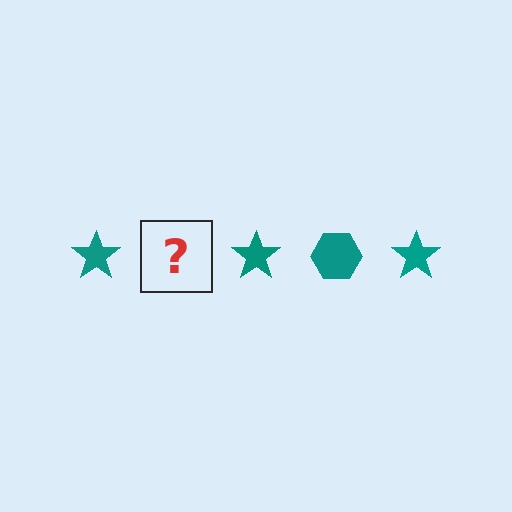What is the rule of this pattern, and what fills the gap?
The rule is that the pattern cycles through star, hexagon shapes in teal. The gap should be filled with a teal hexagon.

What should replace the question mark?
The question mark should be replaced with a teal hexagon.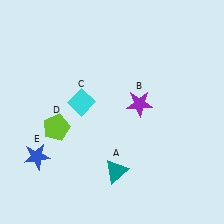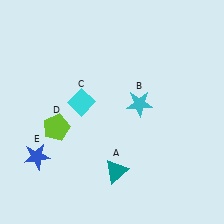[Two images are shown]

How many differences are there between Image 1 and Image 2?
There is 1 difference between the two images.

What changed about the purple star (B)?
In Image 1, B is purple. In Image 2, it changed to cyan.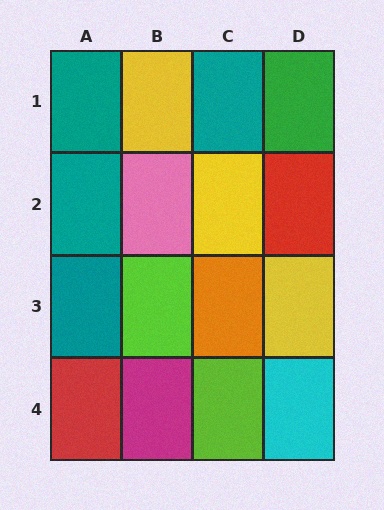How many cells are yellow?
3 cells are yellow.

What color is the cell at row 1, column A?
Teal.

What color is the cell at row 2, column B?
Pink.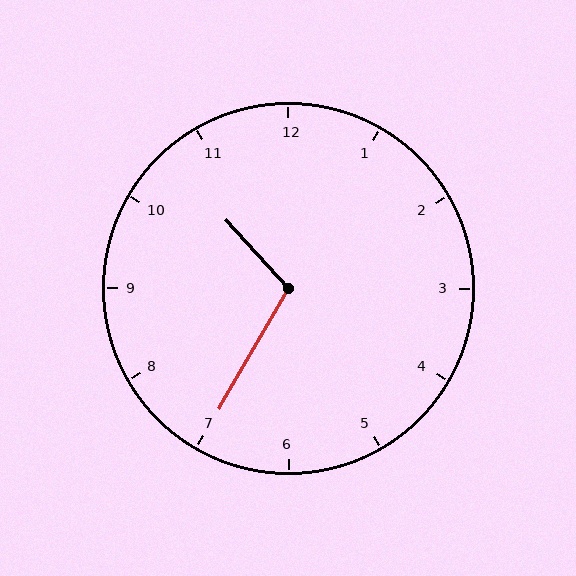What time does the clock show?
10:35.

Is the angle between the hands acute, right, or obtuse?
It is obtuse.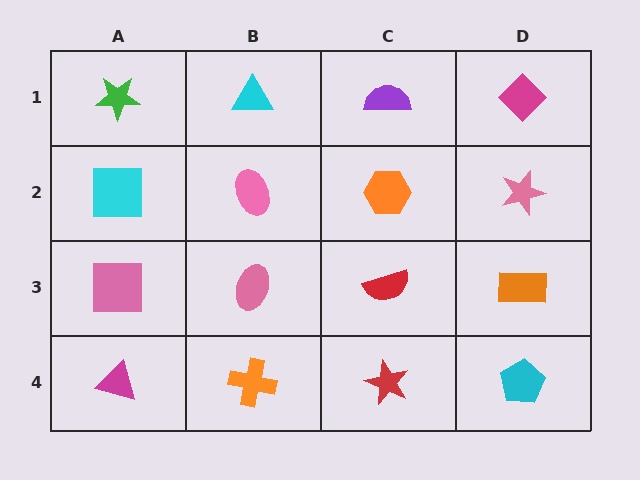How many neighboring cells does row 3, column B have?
4.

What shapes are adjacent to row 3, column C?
An orange hexagon (row 2, column C), a red star (row 4, column C), a pink ellipse (row 3, column B), an orange rectangle (row 3, column D).